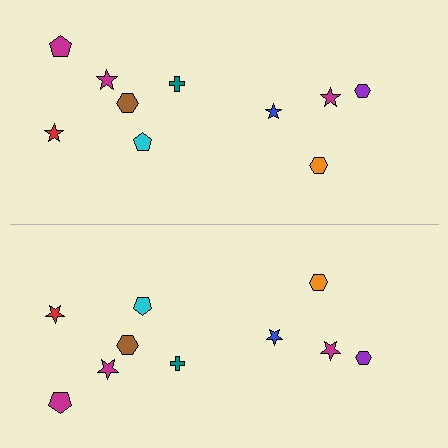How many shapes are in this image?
There are 20 shapes in this image.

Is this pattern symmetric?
Yes, this pattern has bilateral (reflection) symmetry.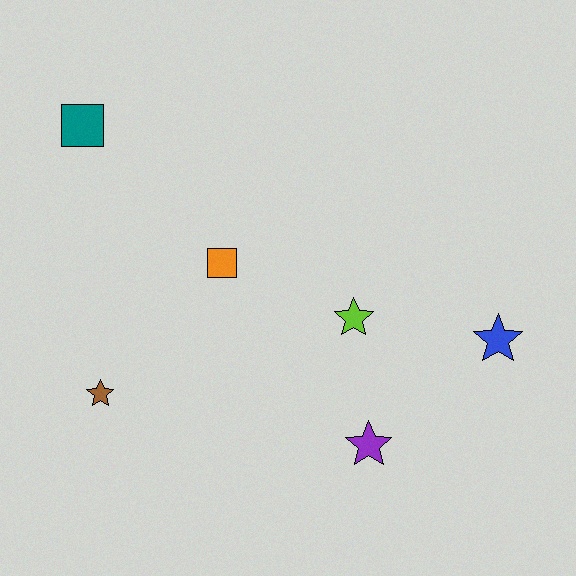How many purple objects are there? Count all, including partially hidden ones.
There is 1 purple object.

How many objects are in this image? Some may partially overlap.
There are 6 objects.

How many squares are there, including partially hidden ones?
There are 2 squares.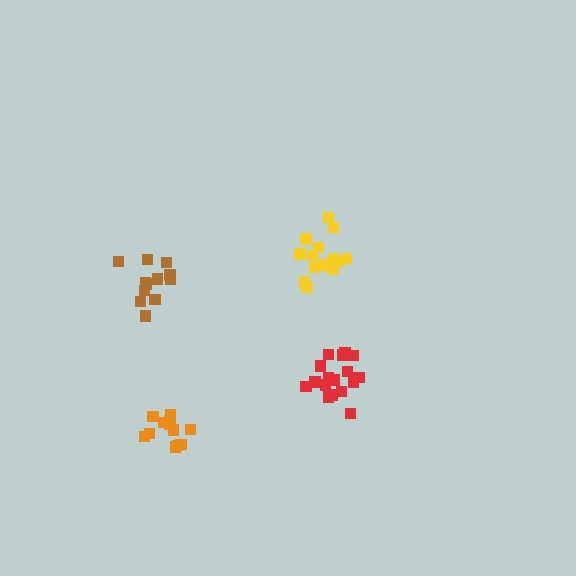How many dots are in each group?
Group 1: 13 dots, Group 2: 12 dots, Group 3: 16 dots, Group 4: 17 dots (58 total).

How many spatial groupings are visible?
There are 4 spatial groupings.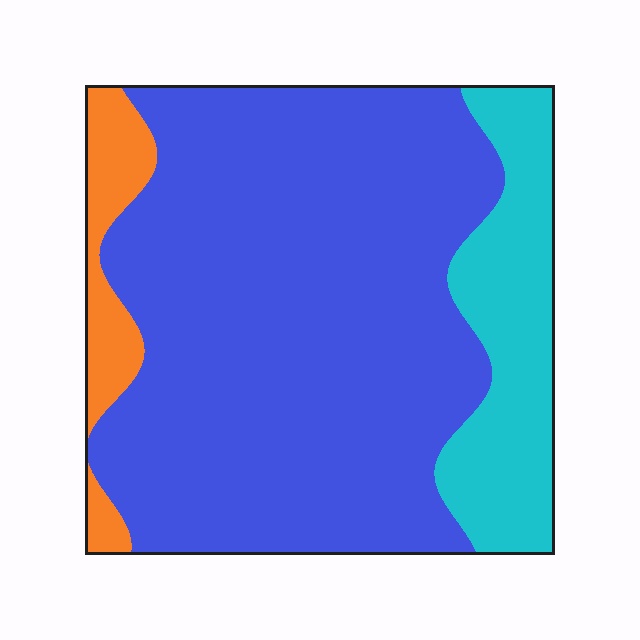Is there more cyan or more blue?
Blue.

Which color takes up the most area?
Blue, at roughly 75%.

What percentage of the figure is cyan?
Cyan covers about 20% of the figure.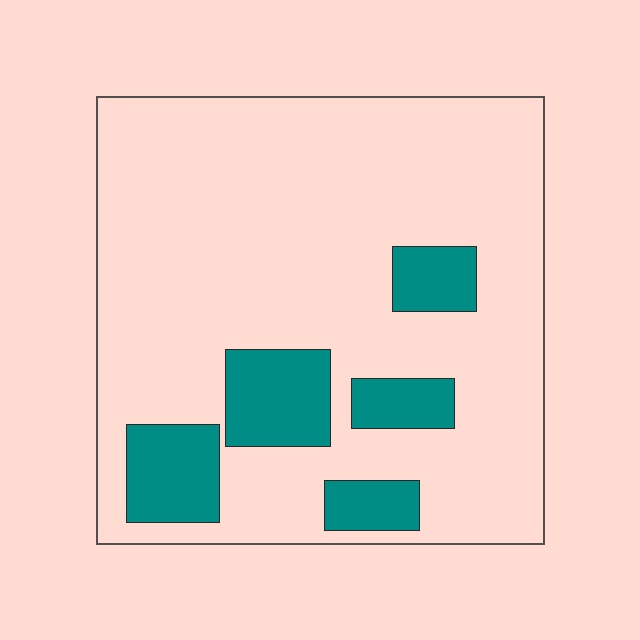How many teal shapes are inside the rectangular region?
5.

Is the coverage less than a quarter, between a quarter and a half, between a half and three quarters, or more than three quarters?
Less than a quarter.